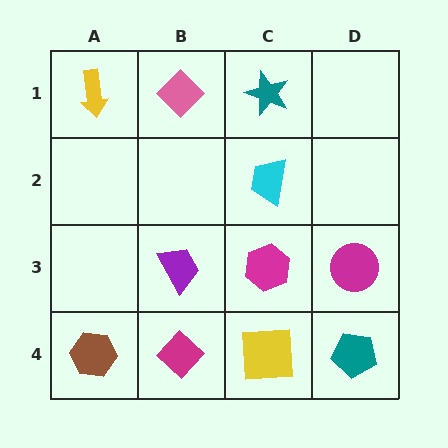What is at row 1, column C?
A teal star.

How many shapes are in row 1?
3 shapes.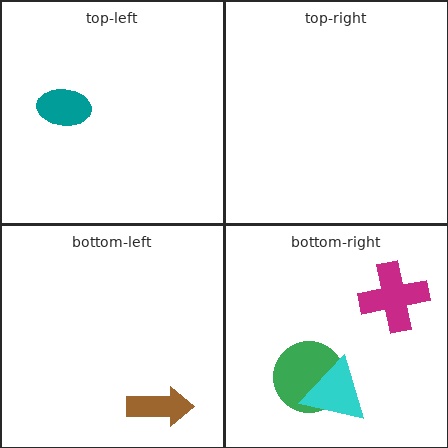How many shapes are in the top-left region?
1.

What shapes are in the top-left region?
The teal ellipse.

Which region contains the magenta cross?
The bottom-right region.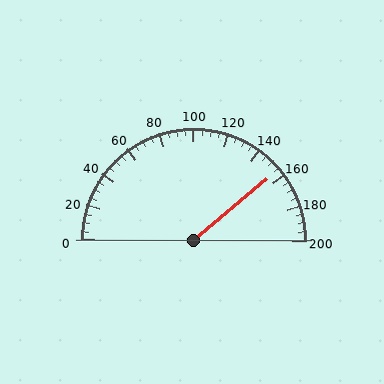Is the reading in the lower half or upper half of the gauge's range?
The reading is in the upper half of the range (0 to 200).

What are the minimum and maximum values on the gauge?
The gauge ranges from 0 to 200.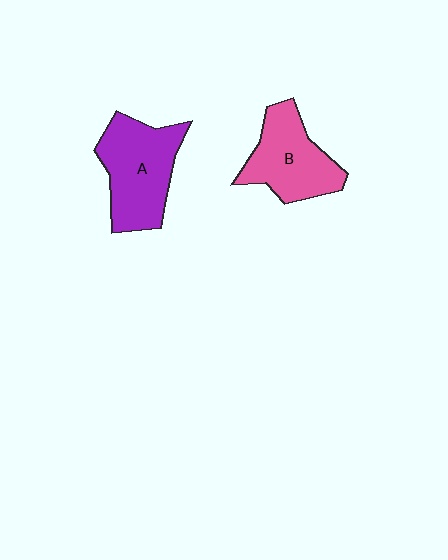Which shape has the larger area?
Shape A (purple).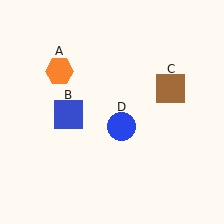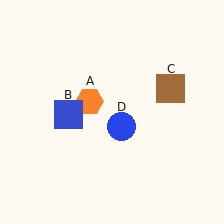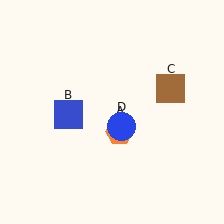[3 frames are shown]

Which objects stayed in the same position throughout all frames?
Blue square (object B) and brown square (object C) and blue circle (object D) remained stationary.